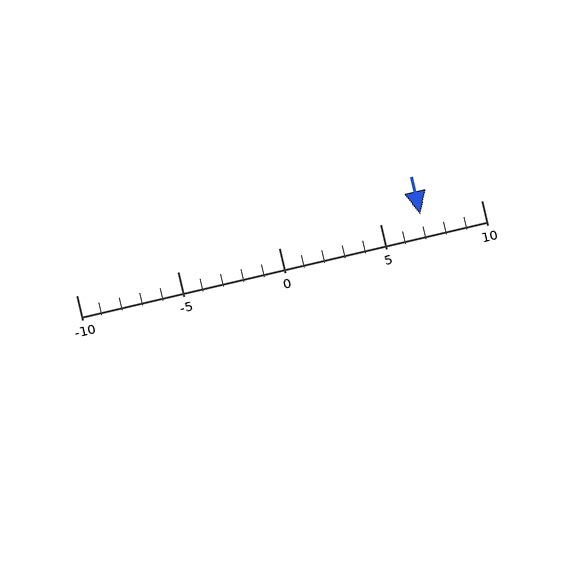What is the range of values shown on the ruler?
The ruler shows values from -10 to 10.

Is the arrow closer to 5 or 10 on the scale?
The arrow is closer to 5.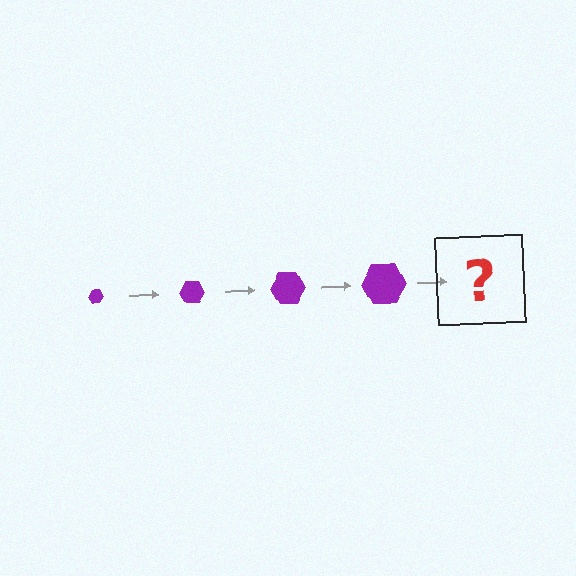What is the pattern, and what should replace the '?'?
The pattern is that the hexagon gets progressively larger each step. The '?' should be a purple hexagon, larger than the previous one.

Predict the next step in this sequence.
The next step is a purple hexagon, larger than the previous one.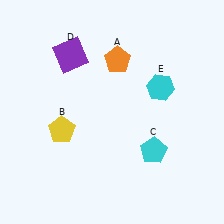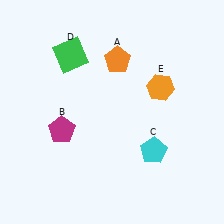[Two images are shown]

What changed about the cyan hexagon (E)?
In Image 1, E is cyan. In Image 2, it changed to orange.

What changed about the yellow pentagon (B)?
In Image 1, B is yellow. In Image 2, it changed to magenta.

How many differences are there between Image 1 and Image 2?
There are 3 differences between the two images.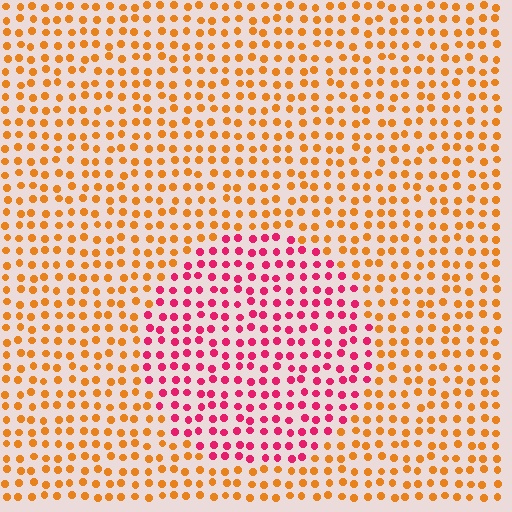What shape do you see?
I see a circle.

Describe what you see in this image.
The image is filled with small orange elements in a uniform arrangement. A circle-shaped region is visible where the elements are tinted to a slightly different hue, forming a subtle color boundary.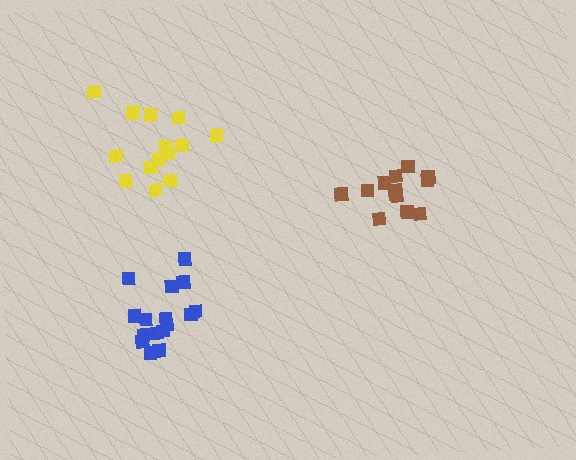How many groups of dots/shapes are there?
There are 3 groups.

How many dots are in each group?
Group 1: 16 dots, Group 2: 14 dots, Group 3: 13 dots (43 total).